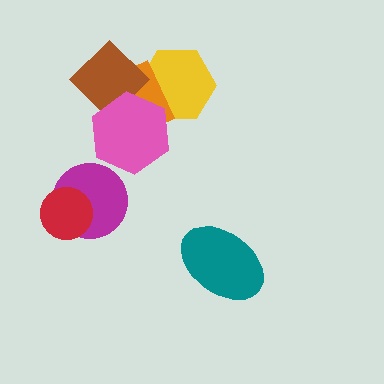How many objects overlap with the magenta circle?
1 object overlaps with the magenta circle.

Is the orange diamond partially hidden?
Yes, it is partially covered by another shape.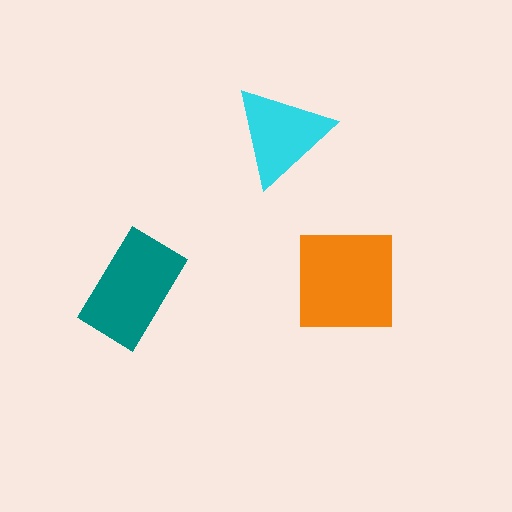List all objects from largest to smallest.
The orange square, the teal rectangle, the cyan triangle.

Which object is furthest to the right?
The orange square is rightmost.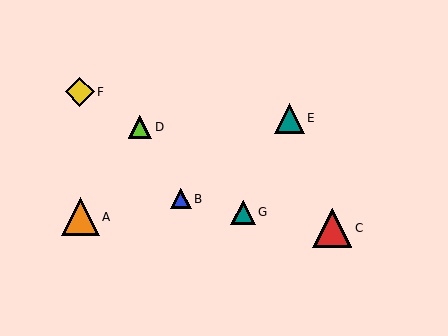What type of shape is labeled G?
Shape G is a teal triangle.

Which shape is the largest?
The red triangle (labeled C) is the largest.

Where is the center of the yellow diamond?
The center of the yellow diamond is at (80, 92).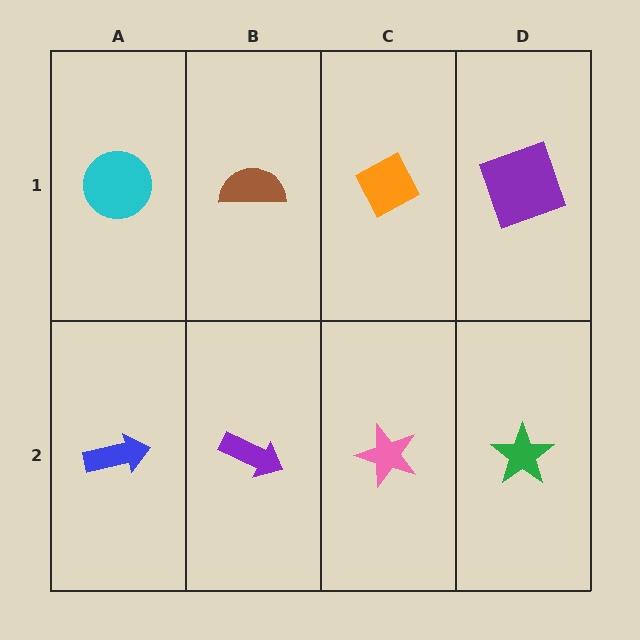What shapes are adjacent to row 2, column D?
A purple square (row 1, column D), a pink star (row 2, column C).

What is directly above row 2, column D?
A purple square.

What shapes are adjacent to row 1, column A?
A blue arrow (row 2, column A), a brown semicircle (row 1, column B).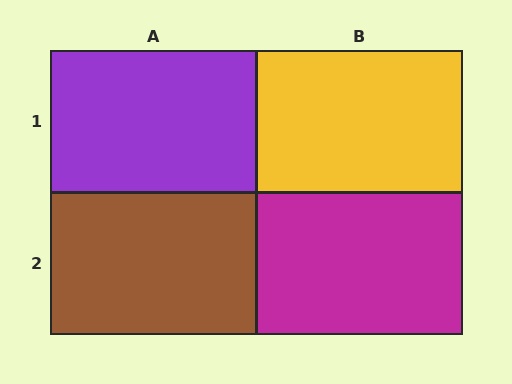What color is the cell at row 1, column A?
Purple.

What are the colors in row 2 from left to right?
Brown, magenta.